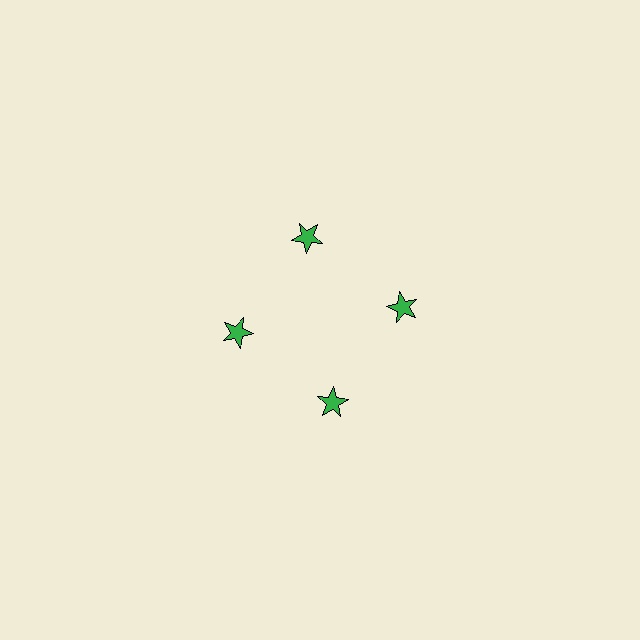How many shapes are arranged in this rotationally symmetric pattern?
There are 4 shapes, arranged in 4 groups of 1.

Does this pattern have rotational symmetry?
Yes, this pattern has 4-fold rotational symmetry. It looks the same after rotating 90 degrees around the center.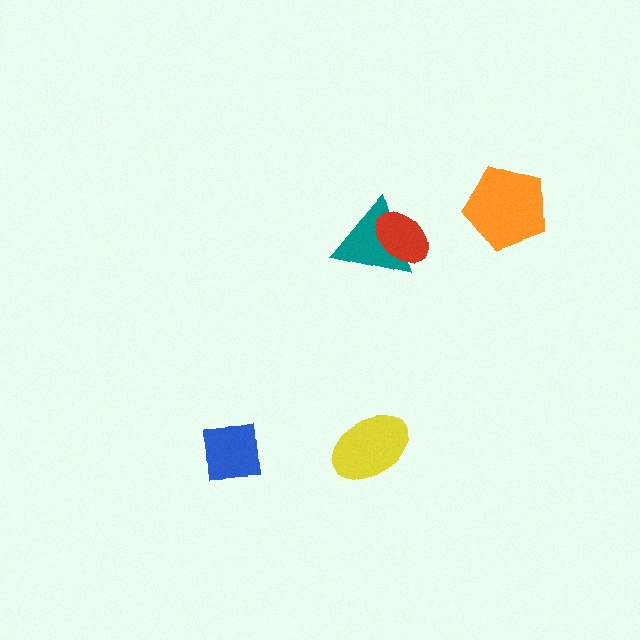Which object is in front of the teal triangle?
The red ellipse is in front of the teal triangle.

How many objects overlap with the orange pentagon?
0 objects overlap with the orange pentagon.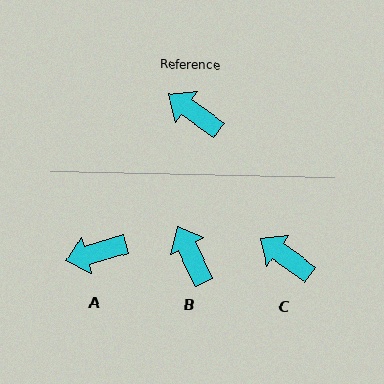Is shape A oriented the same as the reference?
No, it is off by about 52 degrees.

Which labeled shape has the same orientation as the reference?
C.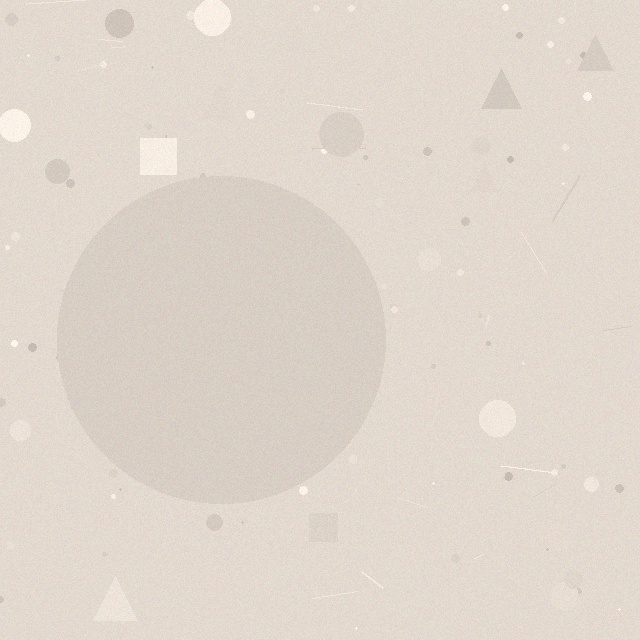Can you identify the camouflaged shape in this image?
The camouflaged shape is a circle.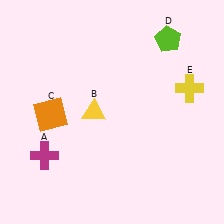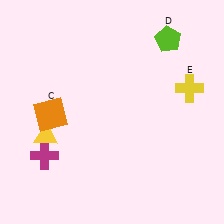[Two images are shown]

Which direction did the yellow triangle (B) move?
The yellow triangle (B) moved left.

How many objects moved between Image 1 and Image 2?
1 object moved between the two images.